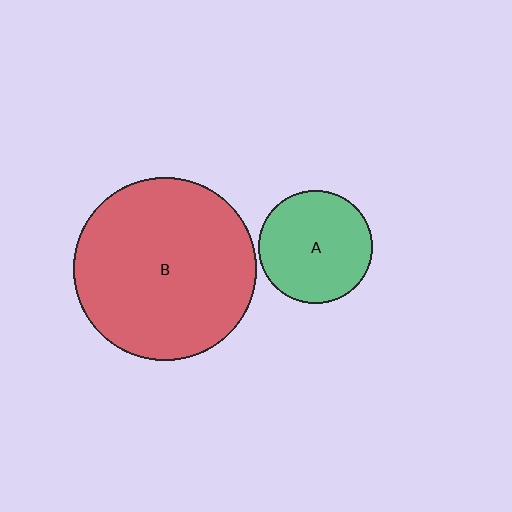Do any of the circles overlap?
No, none of the circles overlap.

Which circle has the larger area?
Circle B (red).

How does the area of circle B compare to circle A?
Approximately 2.6 times.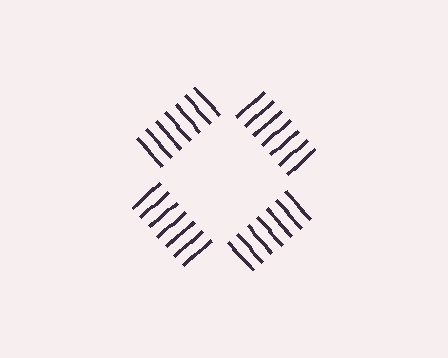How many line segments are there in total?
28 — 7 along each of the 4 edges.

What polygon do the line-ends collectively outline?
An illusory square — the line segments terminate on its edges but no continuous stroke is drawn.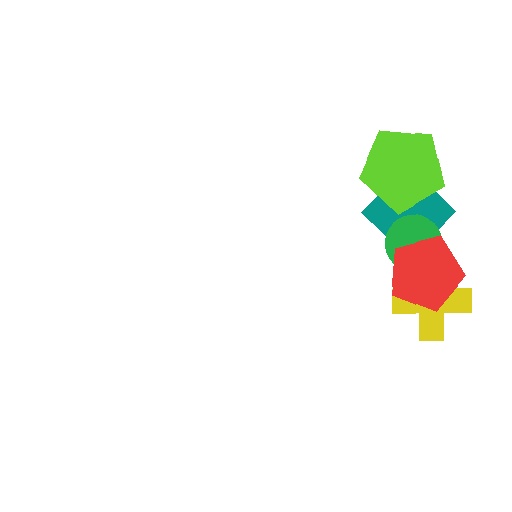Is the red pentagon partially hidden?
No, no other shape covers it.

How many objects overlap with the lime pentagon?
1 object overlaps with the lime pentagon.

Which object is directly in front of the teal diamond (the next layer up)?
The green circle is directly in front of the teal diamond.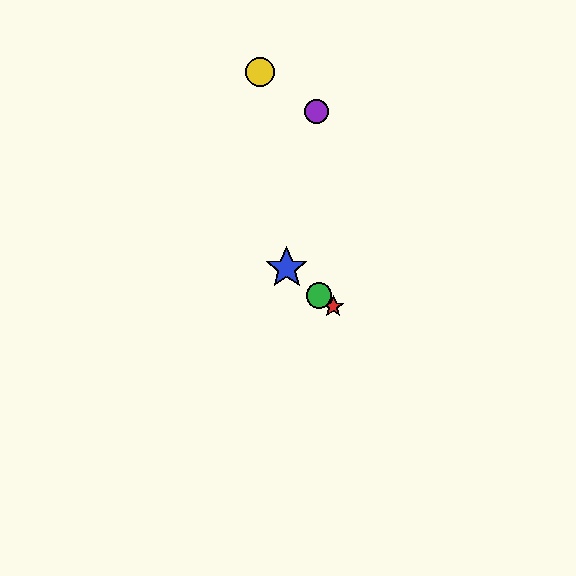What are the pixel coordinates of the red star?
The red star is at (333, 307).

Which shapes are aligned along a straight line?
The red star, the blue star, the green circle are aligned along a straight line.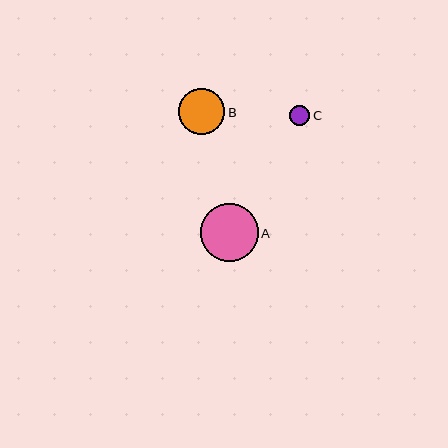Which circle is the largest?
Circle A is the largest with a size of approximately 58 pixels.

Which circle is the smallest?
Circle C is the smallest with a size of approximately 20 pixels.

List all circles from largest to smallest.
From largest to smallest: A, B, C.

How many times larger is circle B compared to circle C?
Circle B is approximately 2.3 times the size of circle C.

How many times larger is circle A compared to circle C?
Circle A is approximately 2.9 times the size of circle C.